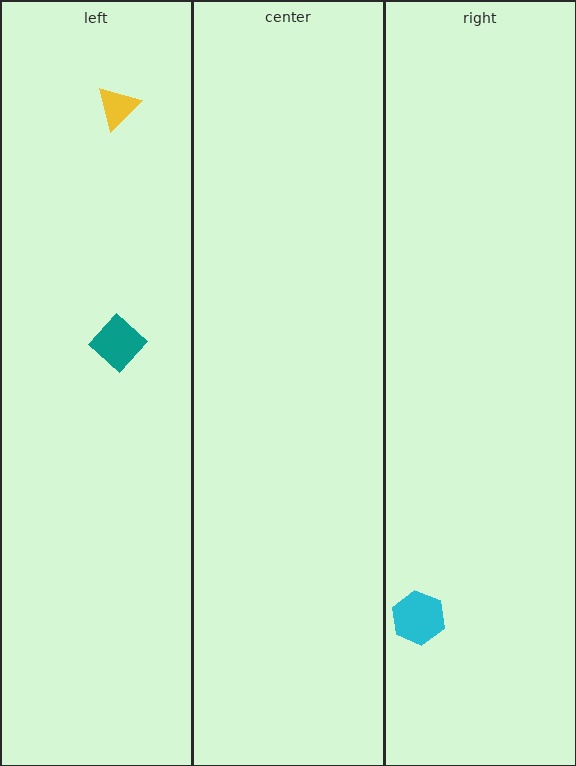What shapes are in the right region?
The cyan hexagon.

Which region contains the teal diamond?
The left region.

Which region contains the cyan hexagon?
The right region.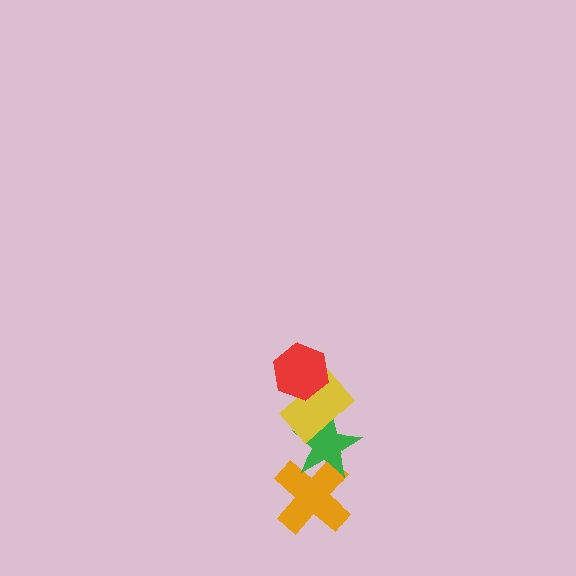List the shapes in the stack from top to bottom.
From top to bottom: the red hexagon, the yellow rectangle, the green star, the orange cross.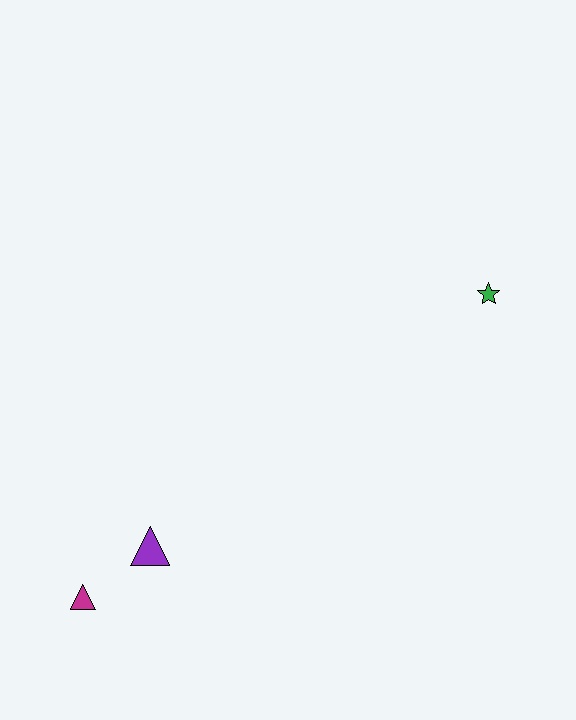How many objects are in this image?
There are 3 objects.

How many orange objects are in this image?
There are no orange objects.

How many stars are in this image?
There is 1 star.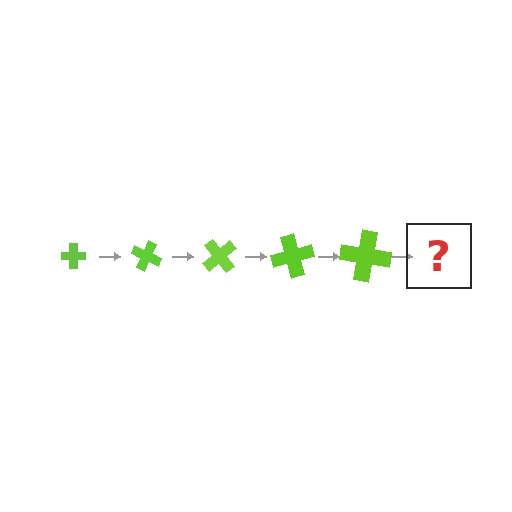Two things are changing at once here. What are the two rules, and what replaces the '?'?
The two rules are that the cross grows larger each step and it rotates 25 degrees each step. The '?' should be a cross, larger than the previous one and rotated 125 degrees from the start.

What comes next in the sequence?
The next element should be a cross, larger than the previous one and rotated 125 degrees from the start.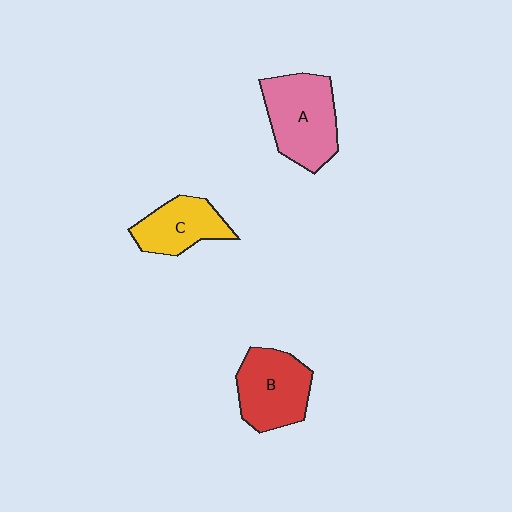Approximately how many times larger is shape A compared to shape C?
Approximately 1.4 times.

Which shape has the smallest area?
Shape C (yellow).